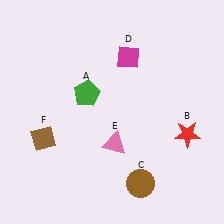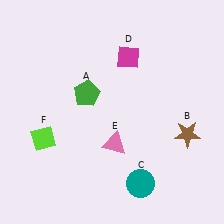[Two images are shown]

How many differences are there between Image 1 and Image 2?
There are 3 differences between the two images.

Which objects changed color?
B changed from red to brown. C changed from brown to teal. F changed from brown to lime.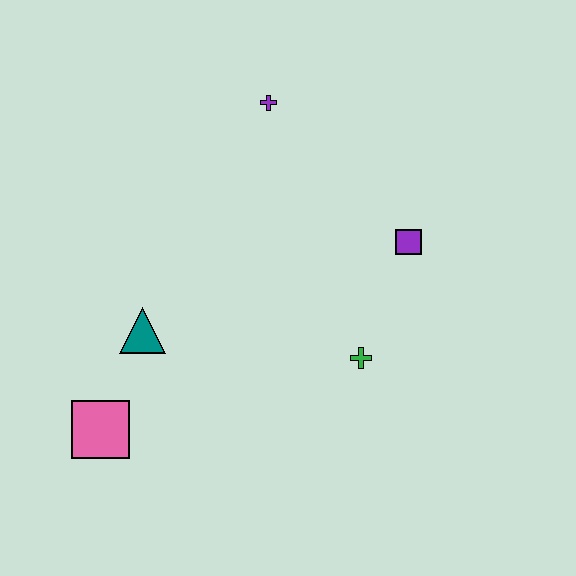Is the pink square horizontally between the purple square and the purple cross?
No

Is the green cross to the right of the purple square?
No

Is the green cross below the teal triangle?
Yes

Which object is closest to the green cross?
The purple square is closest to the green cross.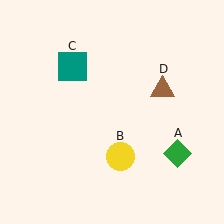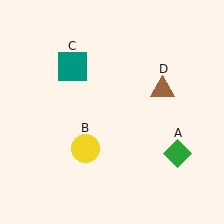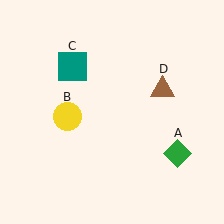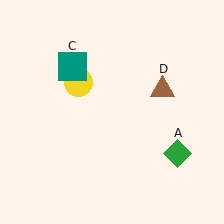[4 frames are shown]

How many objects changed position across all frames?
1 object changed position: yellow circle (object B).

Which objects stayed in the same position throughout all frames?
Green diamond (object A) and teal square (object C) and brown triangle (object D) remained stationary.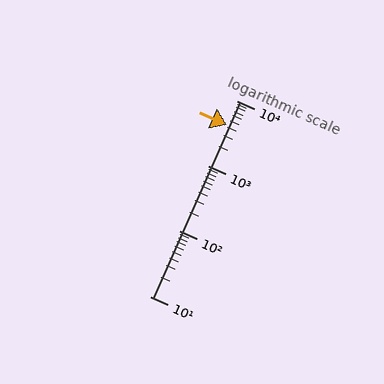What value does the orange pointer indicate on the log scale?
The pointer indicates approximately 4300.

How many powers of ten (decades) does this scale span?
The scale spans 3 decades, from 10 to 10000.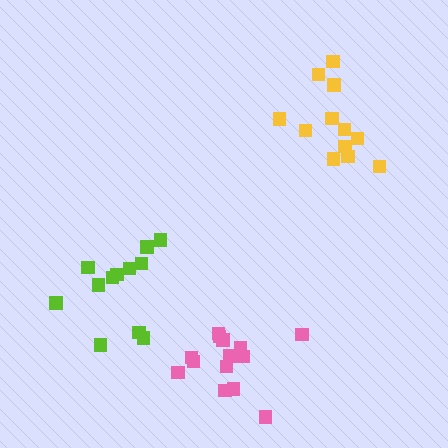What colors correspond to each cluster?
The clusters are colored: lime, pink, yellow.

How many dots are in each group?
Group 1: 12 dots, Group 2: 15 dots, Group 3: 12 dots (39 total).